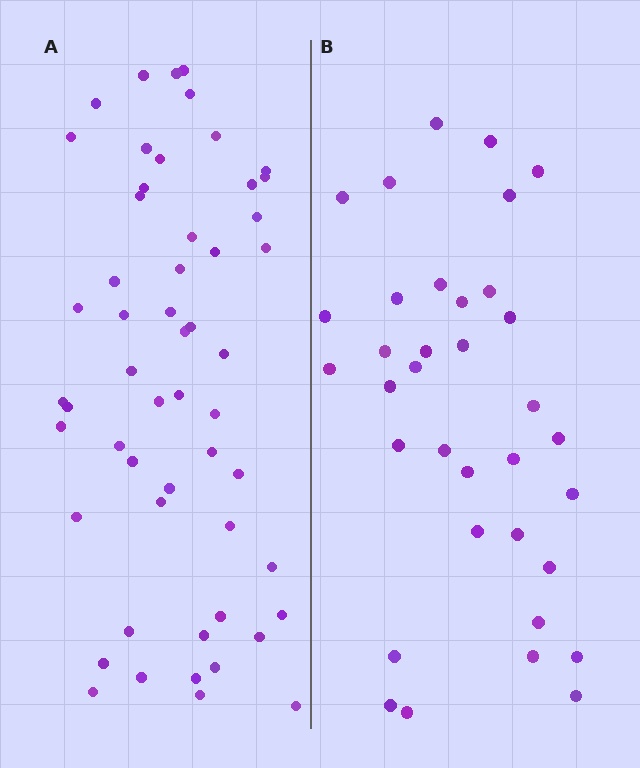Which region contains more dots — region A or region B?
Region A (the left region) has more dots.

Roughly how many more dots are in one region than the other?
Region A has approximately 20 more dots than region B.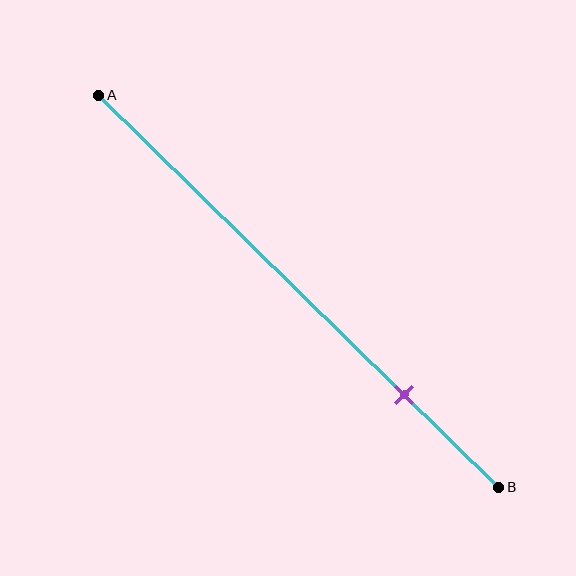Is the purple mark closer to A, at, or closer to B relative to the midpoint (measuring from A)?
The purple mark is closer to point B than the midpoint of segment AB.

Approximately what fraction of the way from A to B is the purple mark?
The purple mark is approximately 75% of the way from A to B.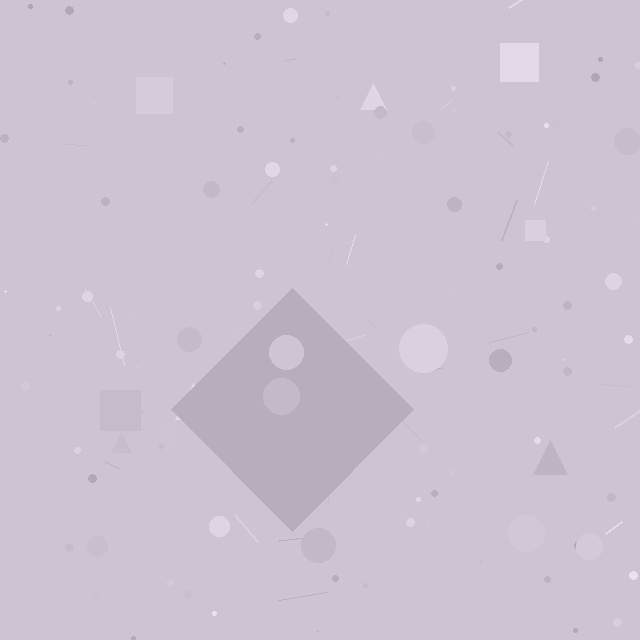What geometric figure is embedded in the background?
A diamond is embedded in the background.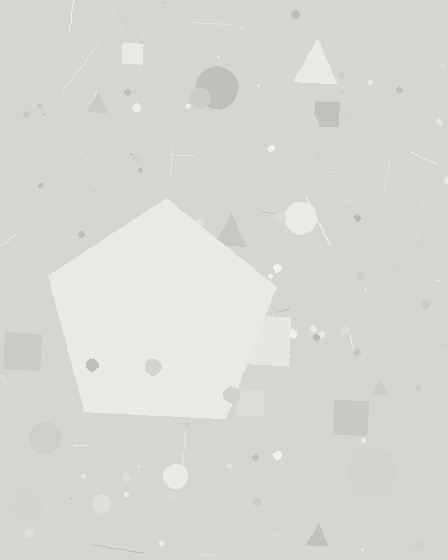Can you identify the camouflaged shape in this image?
The camouflaged shape is a pentagon.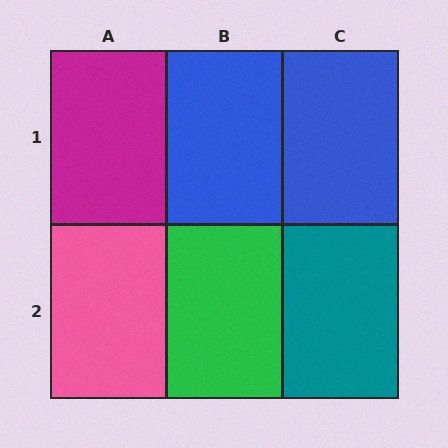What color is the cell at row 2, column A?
Pink.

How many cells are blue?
2 cells are blue.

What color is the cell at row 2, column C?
Teal.